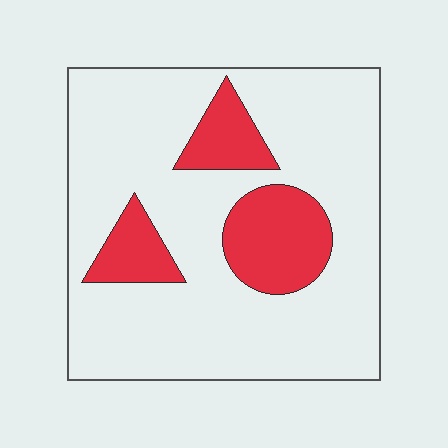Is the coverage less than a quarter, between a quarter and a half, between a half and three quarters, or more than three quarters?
Less than a quarter.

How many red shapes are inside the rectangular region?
3.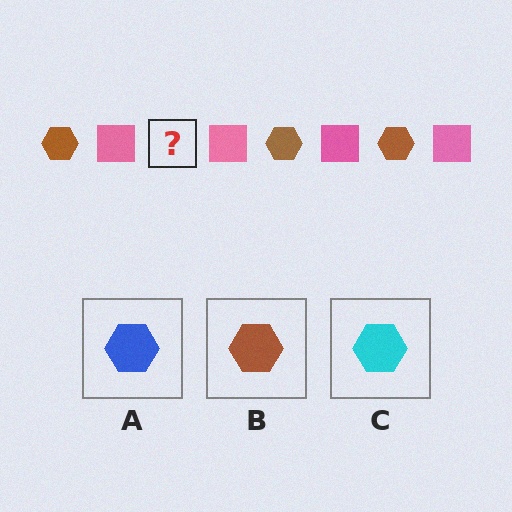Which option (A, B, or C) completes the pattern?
B.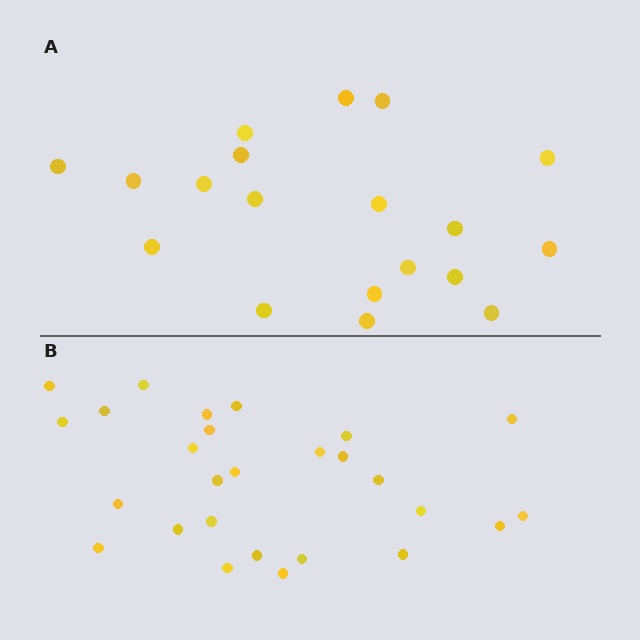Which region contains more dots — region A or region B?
Region B (the bottom region) has more dots.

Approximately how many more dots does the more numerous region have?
Region B has roughly 8 or so more dots than region A.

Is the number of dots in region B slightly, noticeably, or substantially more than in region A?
Region B has noticeably more, but not dramatically so. The ratio is roughly 1.4 to 1.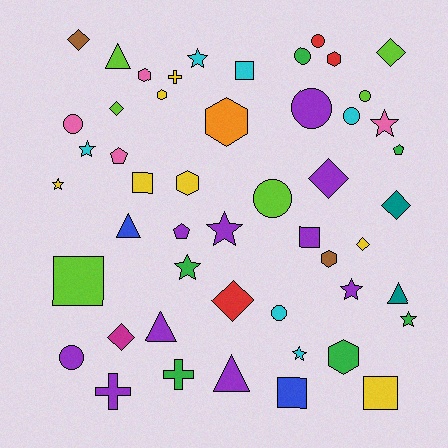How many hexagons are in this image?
There are 7 hexagons.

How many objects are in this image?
There are 50 objects.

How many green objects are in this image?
There are 6 green objects.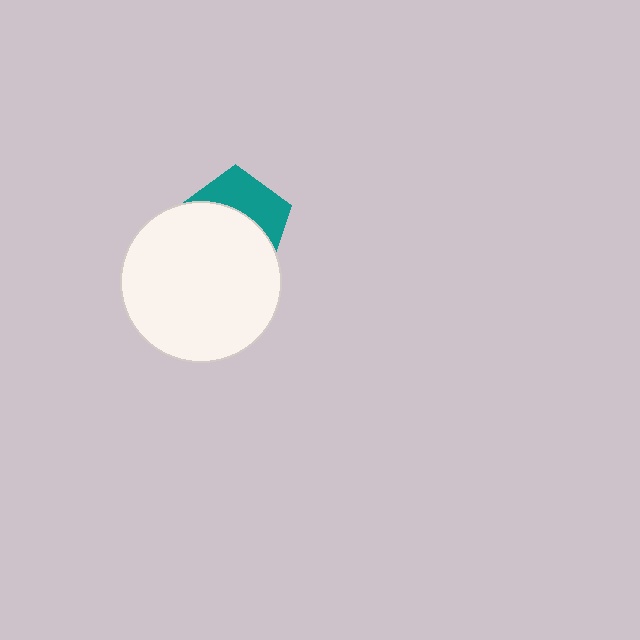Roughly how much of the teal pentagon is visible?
A small part of it is visible (roughly 40%).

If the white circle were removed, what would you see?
You would see the complete teal pentagon.